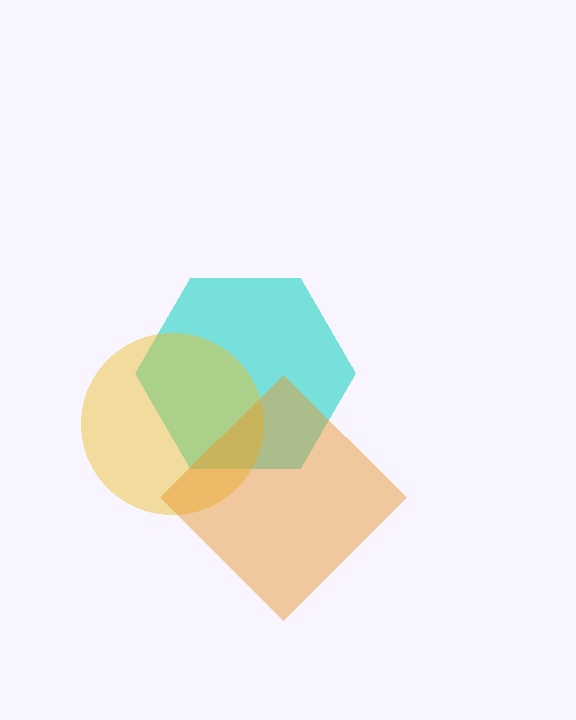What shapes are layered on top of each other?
The layered shapes are: a cyan hexagon, a yellow circle, an orange diamond.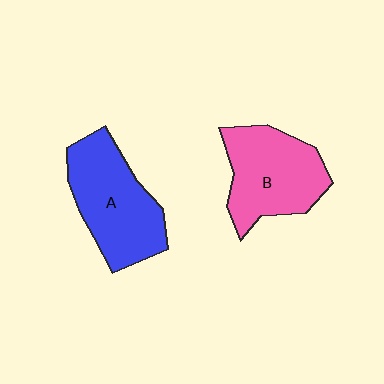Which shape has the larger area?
Shape A (blue).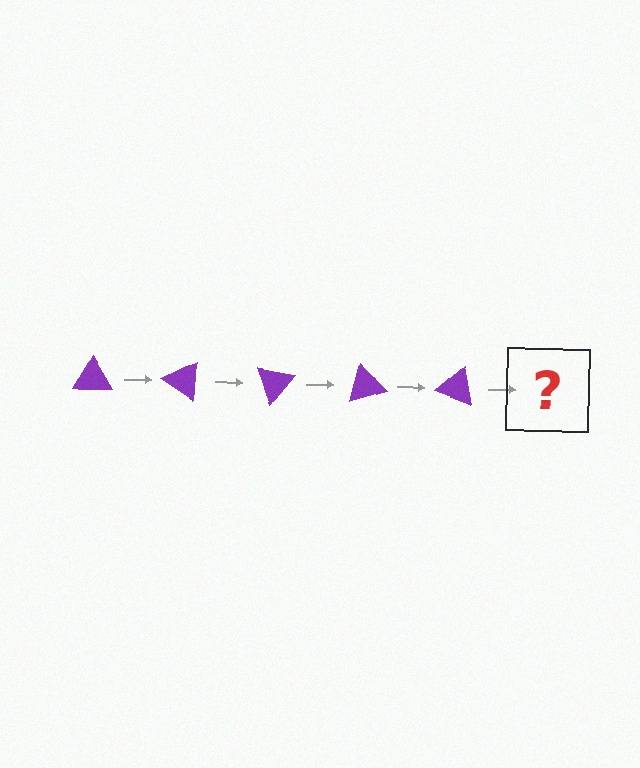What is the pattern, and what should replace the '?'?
The pattern is that the triangle rotates 35 degrees each step. The '?' should be a purple triangle rotated 175 degrees.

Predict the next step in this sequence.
The next step is a purple triangle rotated 175 degrees.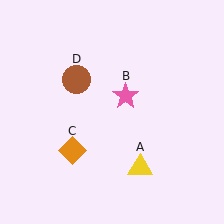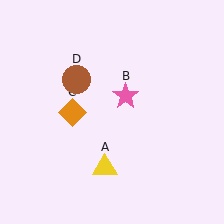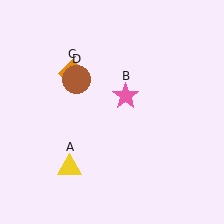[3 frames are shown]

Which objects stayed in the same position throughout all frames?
Pink star (object B) and brown circle (object D) remained stationary.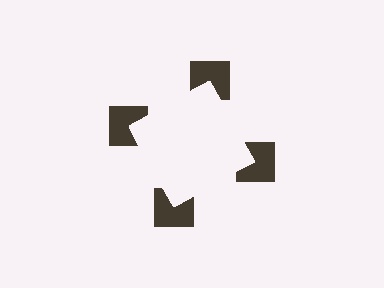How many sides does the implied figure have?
4 sides.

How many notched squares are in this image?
There are 4 — one at each vertex of the illusory square.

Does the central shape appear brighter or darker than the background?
It typically appears slightly brighter than the background, even though no actual brightness change is drawn.